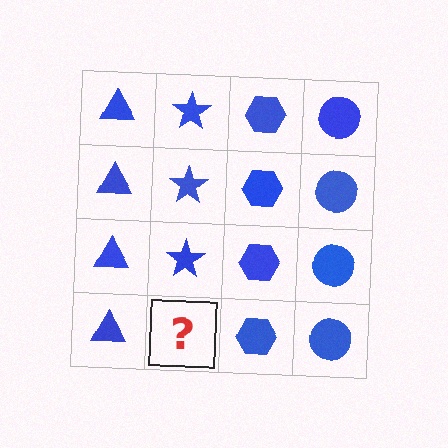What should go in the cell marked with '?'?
The missing cell should contain a blue star.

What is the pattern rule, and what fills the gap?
The rule is that each column has a consistent shape. The gap should be filled with a blue star.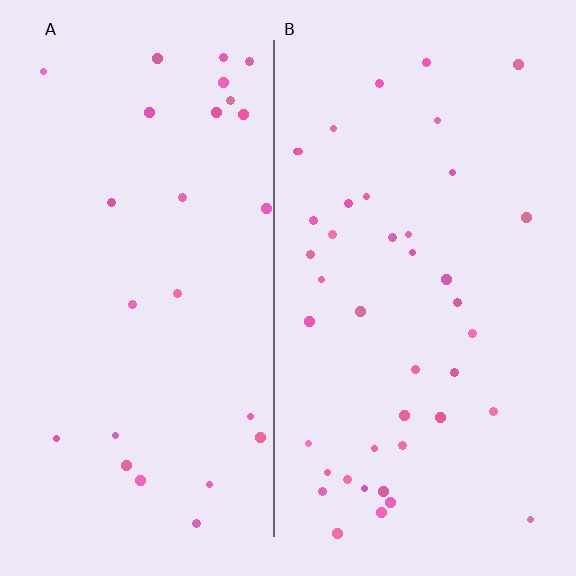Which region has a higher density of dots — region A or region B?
B (the right).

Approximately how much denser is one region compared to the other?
Approximately 1.6× — region B over region A.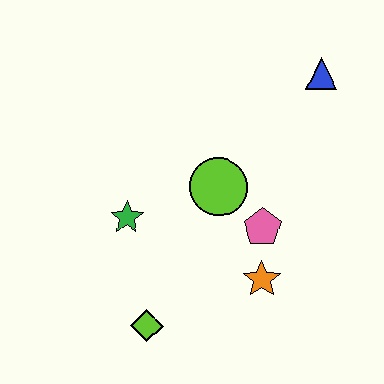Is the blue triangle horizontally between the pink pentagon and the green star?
No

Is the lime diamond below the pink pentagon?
Yes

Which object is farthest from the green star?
The blue triangle is farthest from the green star.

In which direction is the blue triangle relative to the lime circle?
The blue triangle is above the lime circle.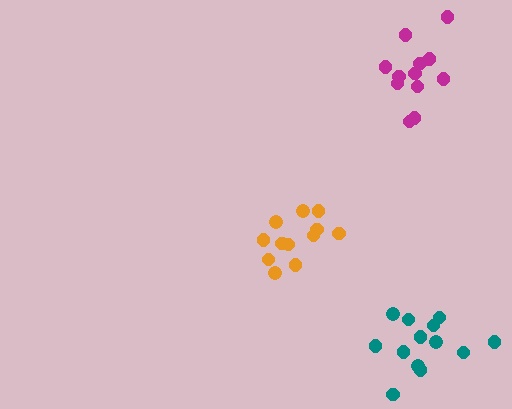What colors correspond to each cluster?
The clusters are colored: magenta, teal, orange.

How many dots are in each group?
Group 1: 12 dots, Group 2: 13 dots, Group 3: 12 dots (37 total).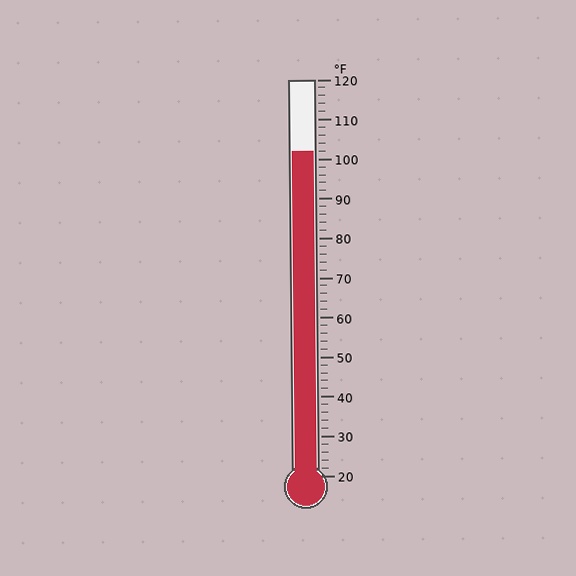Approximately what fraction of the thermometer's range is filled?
The thermometer is filled to approximately 80% of its range.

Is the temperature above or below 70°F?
The temperature is above 70°F.